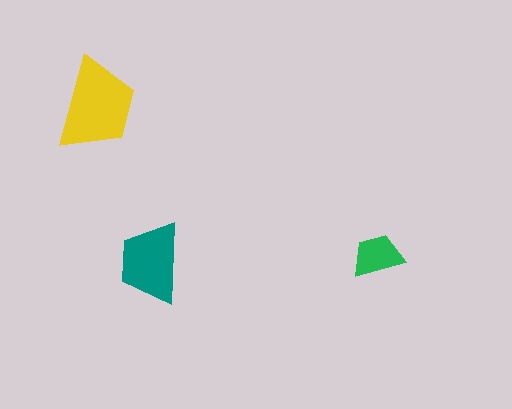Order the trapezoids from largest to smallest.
the yellow one, the teal one, the green one.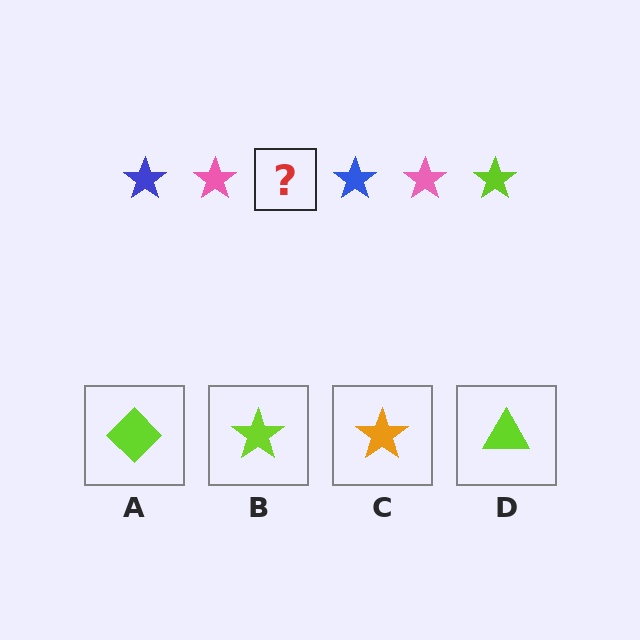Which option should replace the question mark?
Option B.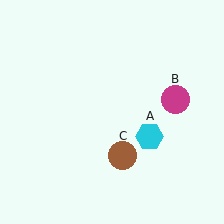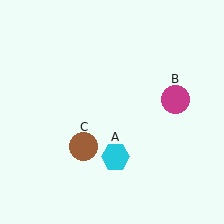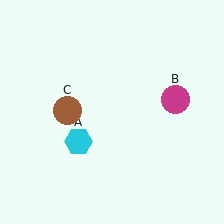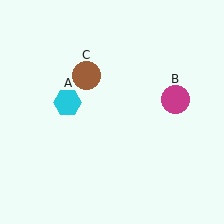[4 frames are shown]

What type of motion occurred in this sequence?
The cyan hexagon (object A), brown circle (object C) rotated clockwise around the center of the scene.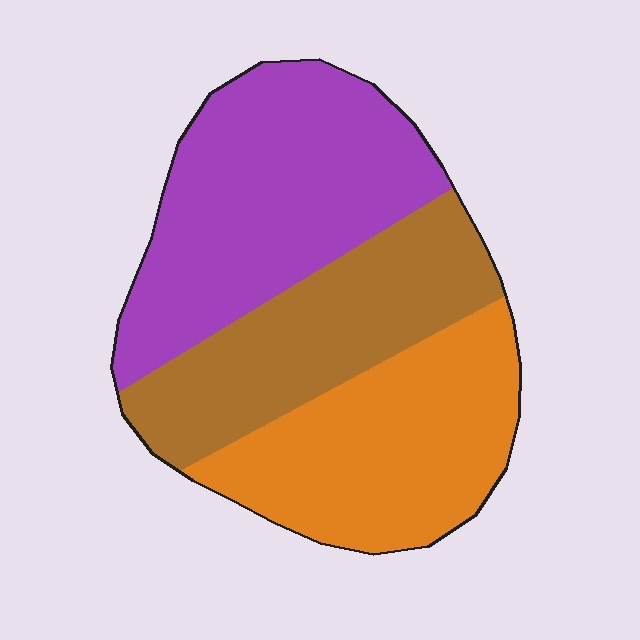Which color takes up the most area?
Purple, at roughly 40%.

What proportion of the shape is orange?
Orange takes up about one third (1/3) of the shape.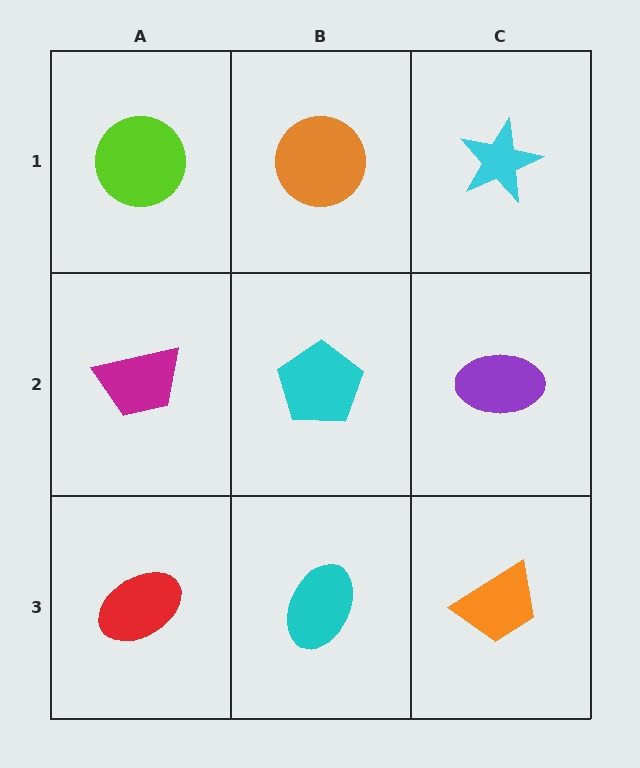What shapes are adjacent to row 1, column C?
A purple ellipse (row 2, column C), an orange circle (row 1, column B).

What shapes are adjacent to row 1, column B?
A cyan pentagon (row 2, column B), a lime circle (row 1, column A), a cyan star (row 1, column C).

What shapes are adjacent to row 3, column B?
A cyan pentagon (row 2, column B), a red ellipse (row 3, column A), an orange trapezoid (row 3, column C).